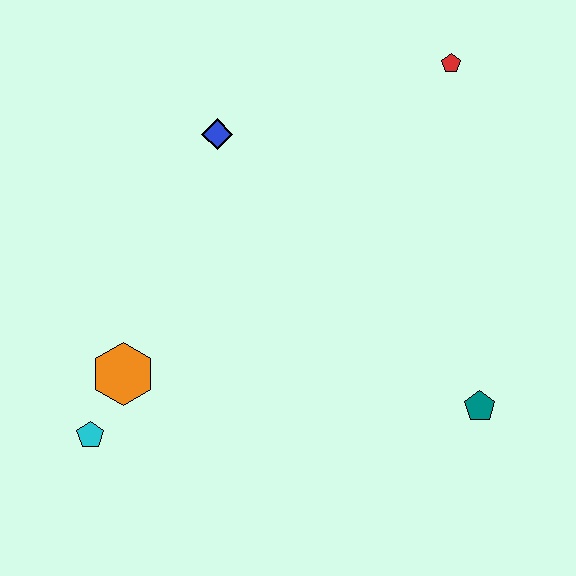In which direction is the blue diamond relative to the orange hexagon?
The blue diamond is above the orange hexagon.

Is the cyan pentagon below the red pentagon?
Yes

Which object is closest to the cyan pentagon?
The orange hexagon is closest to the cyan pentagon.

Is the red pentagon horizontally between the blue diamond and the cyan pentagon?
No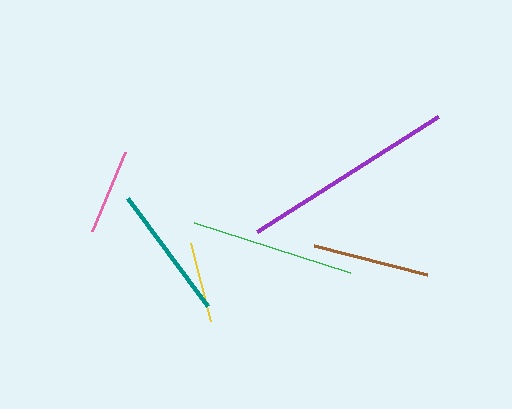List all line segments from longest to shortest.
From longest to shortest: purple, green, teal, brown, pink, yellow.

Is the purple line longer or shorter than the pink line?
The purple line is longer than the pink line.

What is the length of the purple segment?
The purple segment is approximately 214 pixels long.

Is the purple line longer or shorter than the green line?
The purple line is longer than the green line.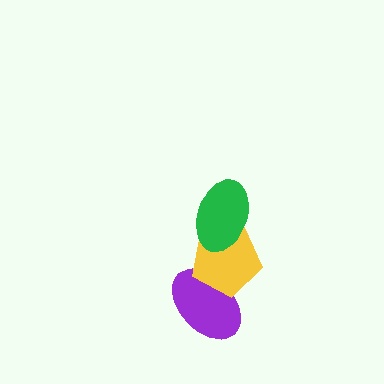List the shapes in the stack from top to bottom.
From top to bottom: the green ellipse, the yellow pentagon, the purple ellipse.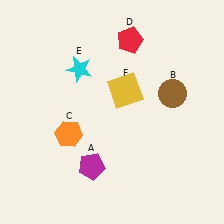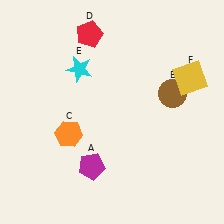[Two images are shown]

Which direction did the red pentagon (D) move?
The red pentagon (D) moved left.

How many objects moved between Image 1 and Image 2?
2 objects moved between the two images.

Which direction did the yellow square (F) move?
The yellow square (F) moved right.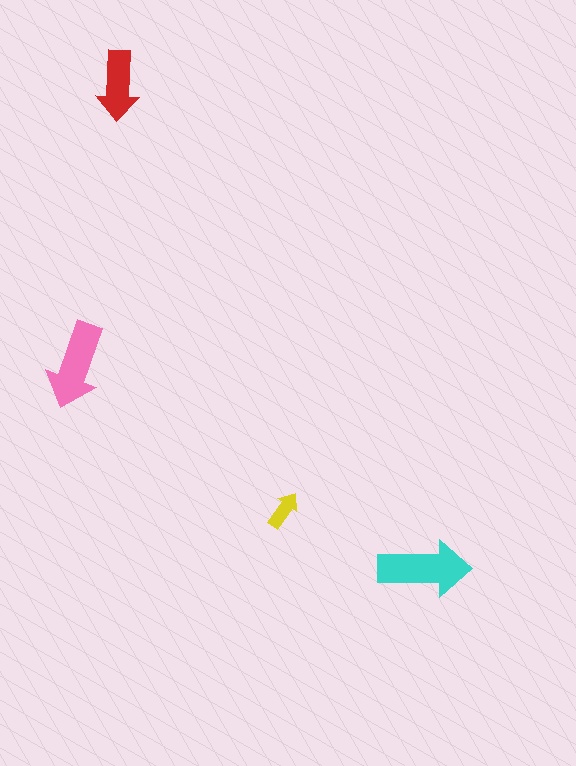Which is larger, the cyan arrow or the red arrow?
The cyan one.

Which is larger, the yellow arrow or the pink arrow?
The pink one.